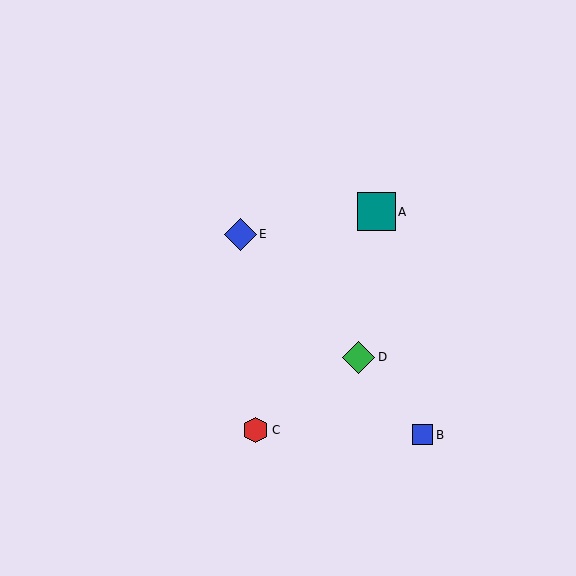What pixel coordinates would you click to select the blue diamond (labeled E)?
Click at (240, 234) to select the blue diamond E.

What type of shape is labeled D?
Shape D is a green diamond.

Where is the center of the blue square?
The center of the blue square is at (422, 435).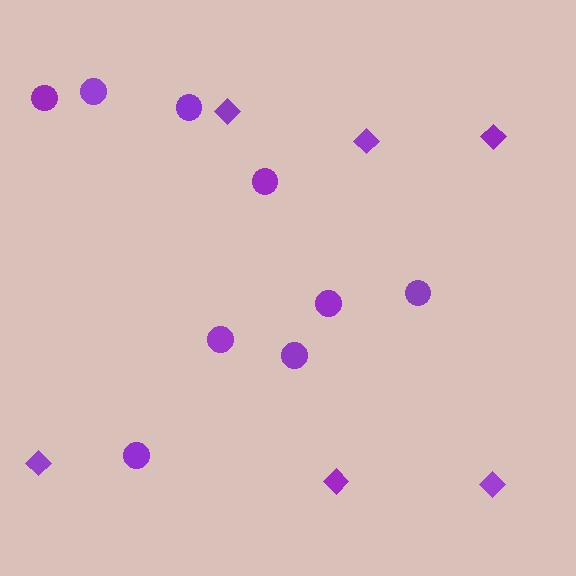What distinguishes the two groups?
There are 2 groups: one group of diamonds (6) and one group of circles (9).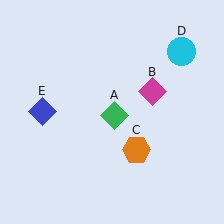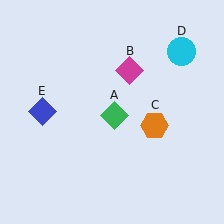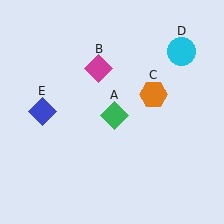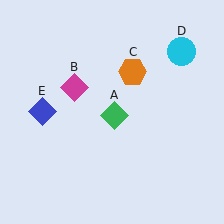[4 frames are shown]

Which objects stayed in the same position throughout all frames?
Green diamond (object A) and cyan circle (object D) and blue diamond (object E) remained stationary.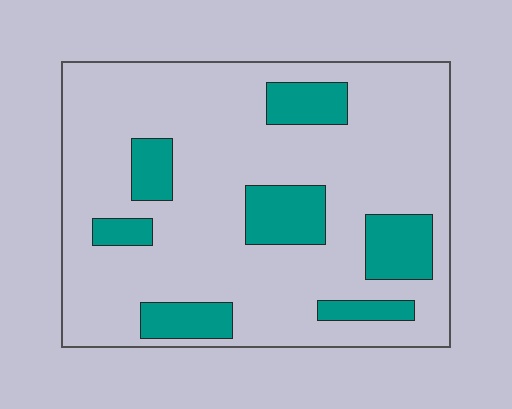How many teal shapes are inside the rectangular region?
7.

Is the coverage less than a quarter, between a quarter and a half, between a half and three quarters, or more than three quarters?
Less than a quarter.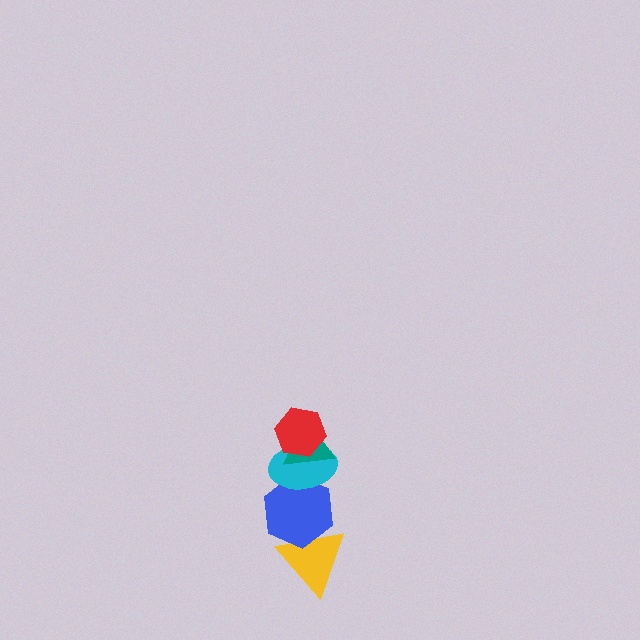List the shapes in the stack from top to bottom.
From top to bottom: the red hexagon, the teal triangle, the cyan ellipse, the blue hexagon, the yellow triangle.